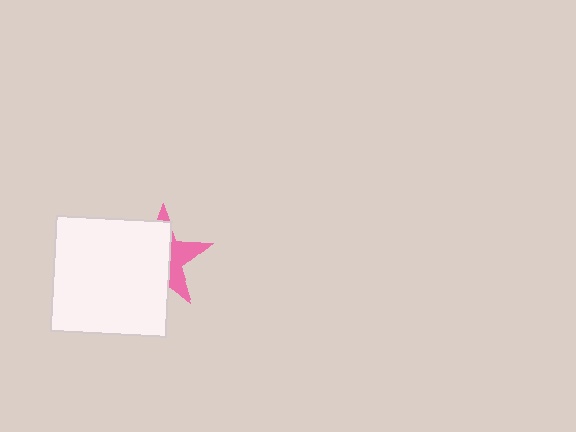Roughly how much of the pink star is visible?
A small part of it is visible (roughly 35%).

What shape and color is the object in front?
The object in front is a white square.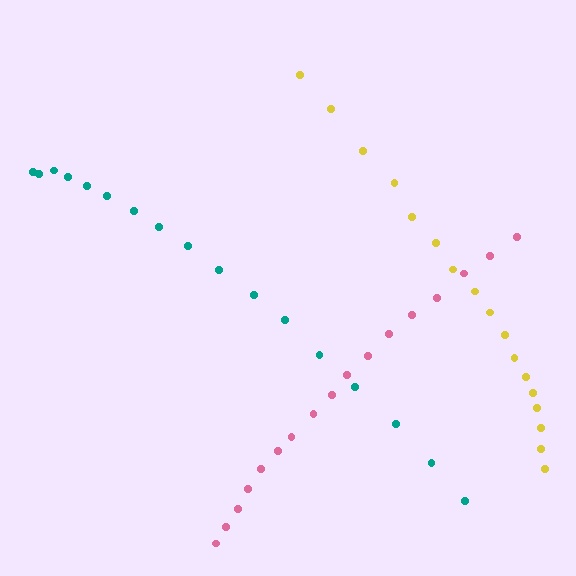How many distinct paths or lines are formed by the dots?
There are 3 distinct paths.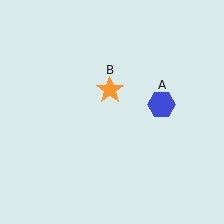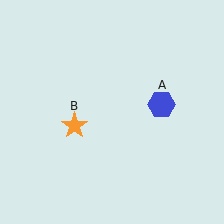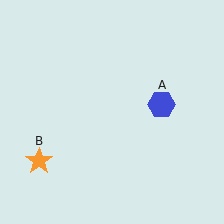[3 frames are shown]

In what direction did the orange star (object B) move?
The orange star (object B) moved down and to the left.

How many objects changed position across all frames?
1 object changed position: orange star (object B).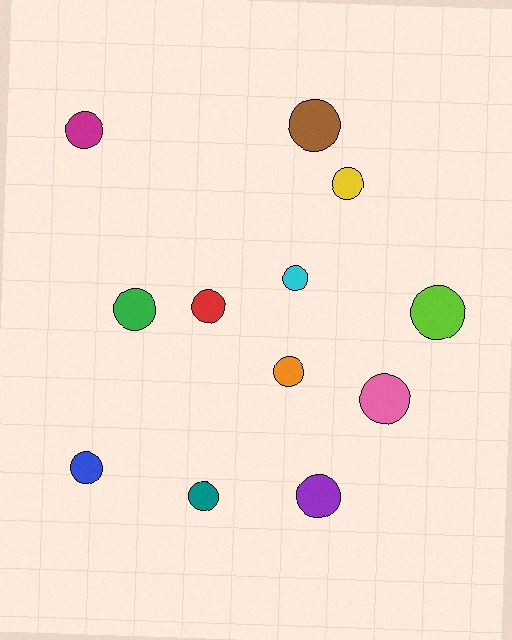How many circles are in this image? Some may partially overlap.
There are 12 circles.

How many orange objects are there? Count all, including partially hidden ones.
There is 1 orange object.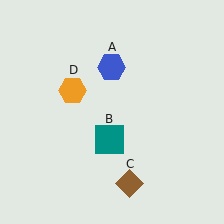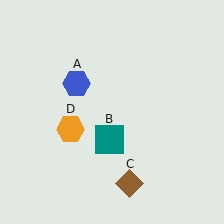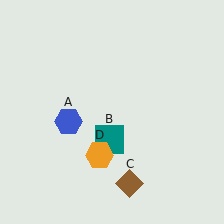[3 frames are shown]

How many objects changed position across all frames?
2 objects changed position: blue hexagon (object A), orange hexagon (object D).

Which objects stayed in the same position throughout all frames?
Teal square (object B) and brown diamond (object C) remained stationary.